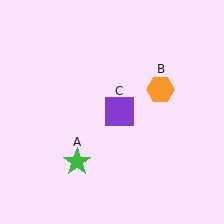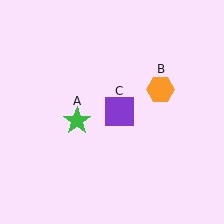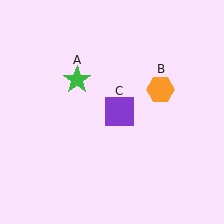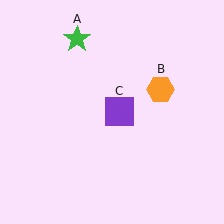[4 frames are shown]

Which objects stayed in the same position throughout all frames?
Orange hexagon (object B) and purple square (object C) remained stationary.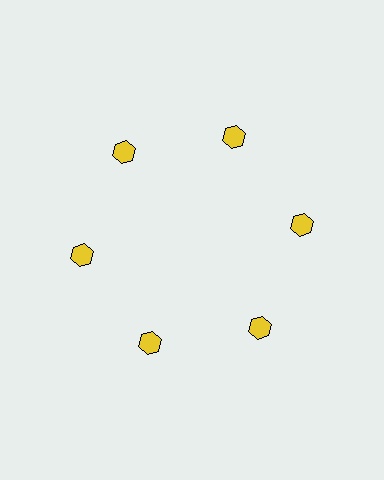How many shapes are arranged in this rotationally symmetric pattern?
There are 6 shapes, arranged in 6 groups of 1.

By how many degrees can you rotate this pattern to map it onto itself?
The pattern maps onto itself every 60 degrees of rotation.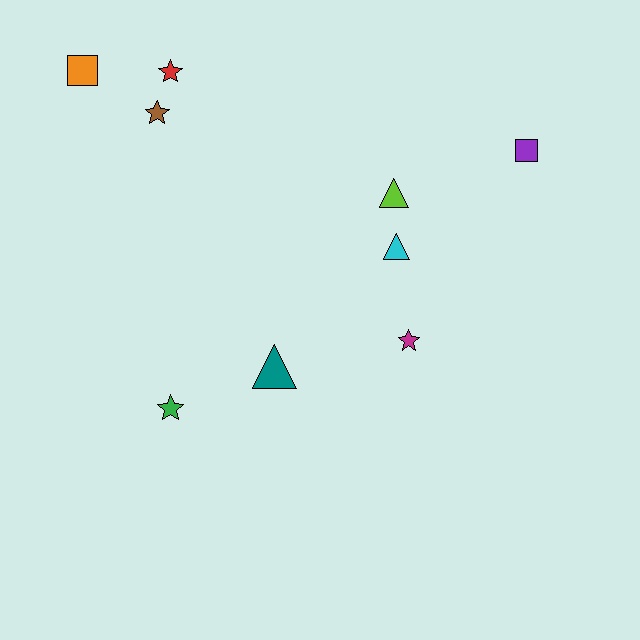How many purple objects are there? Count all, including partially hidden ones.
There is 1 purple object.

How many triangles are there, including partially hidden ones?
There are 3 triangles.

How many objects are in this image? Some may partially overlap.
There are 9 objects.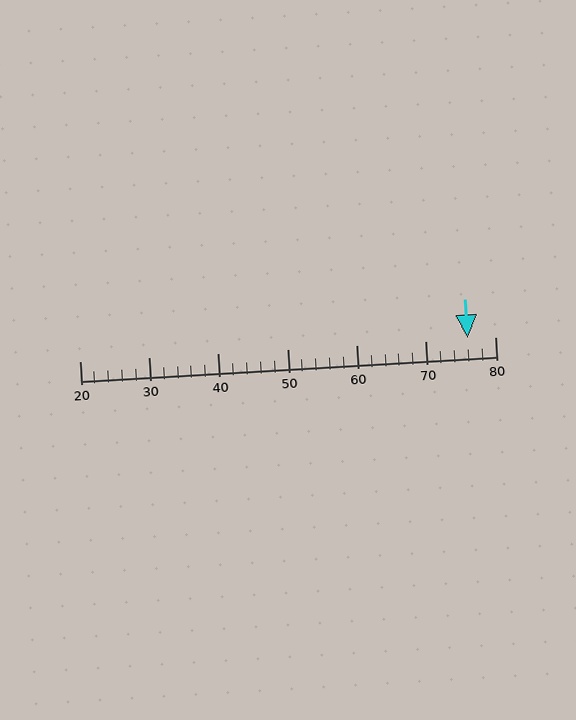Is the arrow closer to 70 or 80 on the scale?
The arrow is closer to 80.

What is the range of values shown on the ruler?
The ruler shows values from 20 to 80.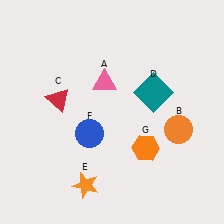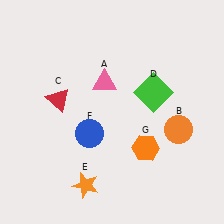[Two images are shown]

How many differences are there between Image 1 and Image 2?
There is 1 difference between the two images.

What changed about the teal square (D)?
In Image 1, D is teal. In Image 2, it changed to green.